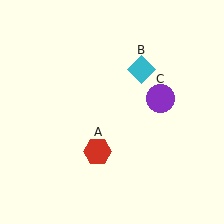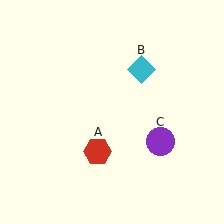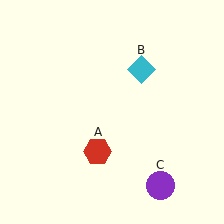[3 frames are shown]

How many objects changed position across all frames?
1 object changed position: purple circle (object C).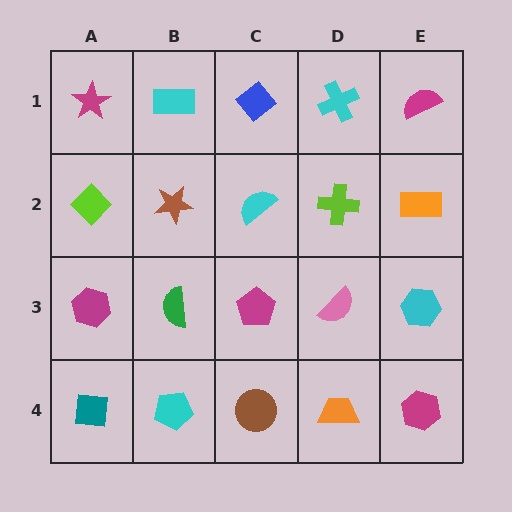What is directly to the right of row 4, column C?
An orange trapezoid.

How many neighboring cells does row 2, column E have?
3.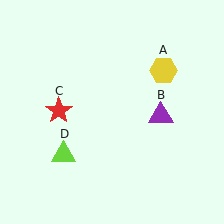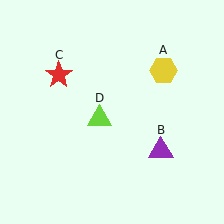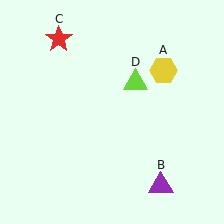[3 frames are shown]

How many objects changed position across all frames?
3 objects changed position: purple triangle (object B), red star (object C), lime triangle (object D).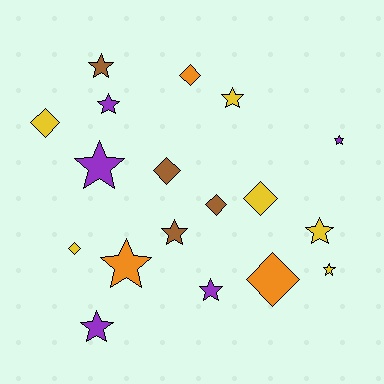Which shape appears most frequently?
Star, with 11 objects.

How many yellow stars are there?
There are 3 yellow stars.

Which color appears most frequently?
Yellow, with 6 objects.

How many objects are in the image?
There are 18 objects.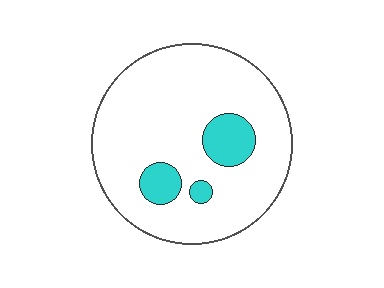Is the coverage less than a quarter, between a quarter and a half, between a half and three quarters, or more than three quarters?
Less than a quarter.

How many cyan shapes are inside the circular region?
3.